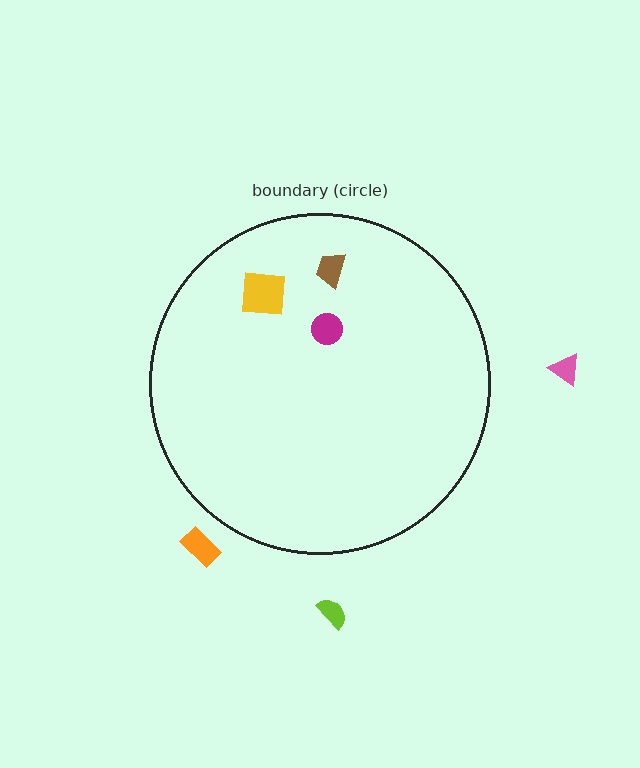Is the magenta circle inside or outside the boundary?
Inside.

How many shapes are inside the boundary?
3 inside, 3 outside.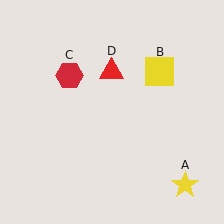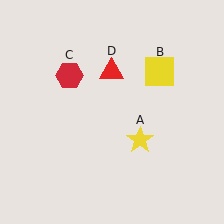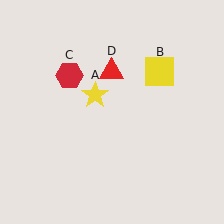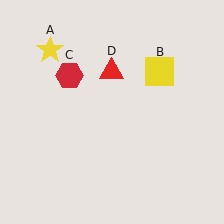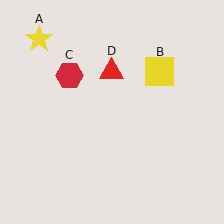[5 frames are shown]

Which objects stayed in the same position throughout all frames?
Yellow square (object B) and red hexagon (object C) and red triangle (object D) remained stationary.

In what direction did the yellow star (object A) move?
The yellow star (object A) moved up and to the left.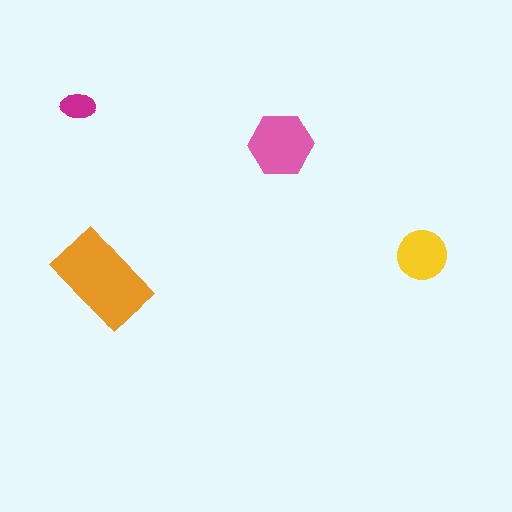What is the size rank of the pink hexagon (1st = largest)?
2nd.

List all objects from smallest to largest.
The magenta ellipse, the yellow circle, the pink hexagon, the orange rectangle.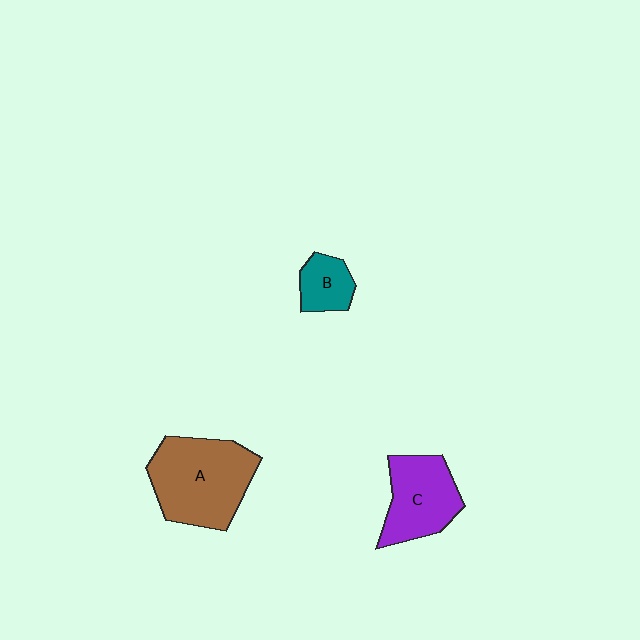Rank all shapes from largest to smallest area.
From largest to smallest: A (brown), C (purple), B (teal).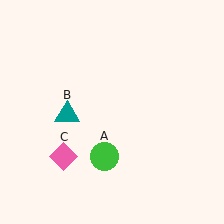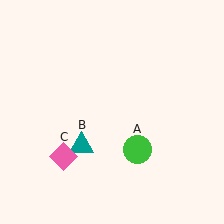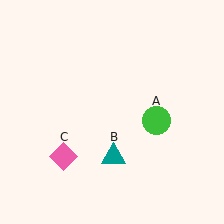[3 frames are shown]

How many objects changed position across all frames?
2 objects changed position: green circle (object A), teal triangle (object B).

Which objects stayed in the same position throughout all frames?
Pink diamond (object C) remained stationary.